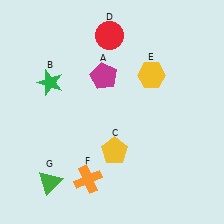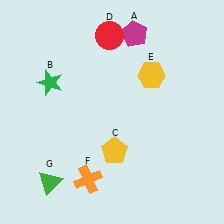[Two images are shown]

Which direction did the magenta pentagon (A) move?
The magenta pentagon (A) moved up.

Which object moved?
The magenta pentagon (A) moved up.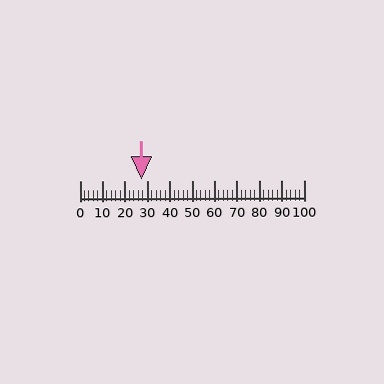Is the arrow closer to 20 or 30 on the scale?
The arrow is closer to 30.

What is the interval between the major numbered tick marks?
The major tick marks are spaced 10 units apart.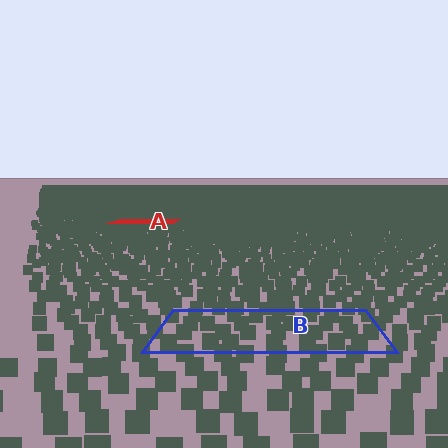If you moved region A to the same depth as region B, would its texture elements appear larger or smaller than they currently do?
They would appear larger. At a closer depth, the same texture elements are projected at a bigger on-screen size.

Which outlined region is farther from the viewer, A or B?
Region A is farther from the viewer — the texture elements inside it appear smaller and more densely packed.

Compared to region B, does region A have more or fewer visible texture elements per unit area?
Region A has more texture elements per unit area — they are packed more densely because it is farther away.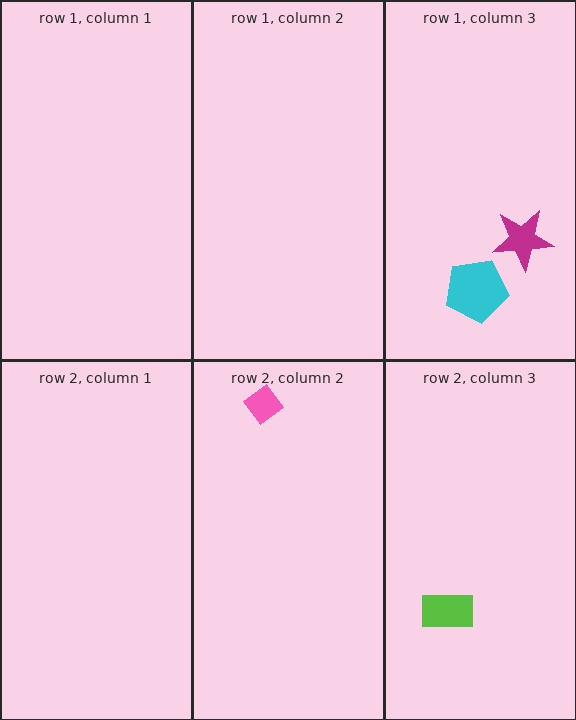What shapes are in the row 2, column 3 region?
The lime rectangle.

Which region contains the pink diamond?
The row 2, column 2 region.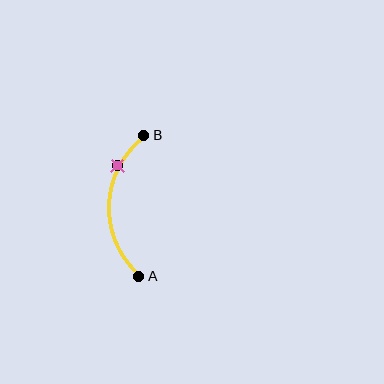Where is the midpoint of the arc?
The arc midpoint is the point on the curve farthest from the straight line joining A and B. It sits to the left of that line.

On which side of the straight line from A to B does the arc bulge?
The arc bulges to the left of the straight line connecting A and B.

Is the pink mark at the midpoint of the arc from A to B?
No. The pink mark lies on the arc but is closer to endpoint B. The arc midpoint would be at the point on the curve equidistant along the arc from both A and B.